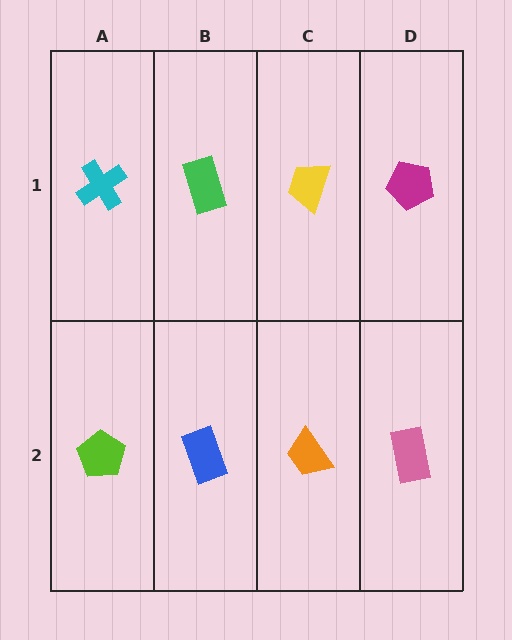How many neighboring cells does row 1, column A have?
2.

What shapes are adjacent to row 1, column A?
A lime pentagon (row 2, column A), a green rectangle (row 1, column B).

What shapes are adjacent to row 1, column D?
A pink rectangle (row 2, column D), a yellow trapezoid (row 1, column C).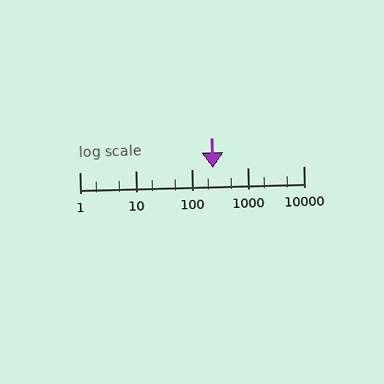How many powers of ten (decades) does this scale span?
The scale spans 4 decades, from 1 to 10000.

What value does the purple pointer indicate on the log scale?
The pointer indicates approximately 240.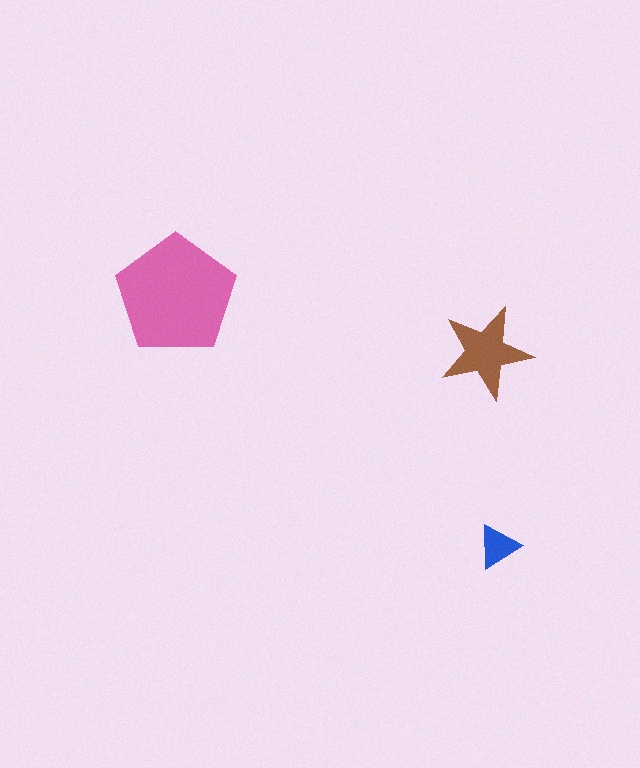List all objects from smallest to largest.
The blue triangle, the brown star, the pink pentagon.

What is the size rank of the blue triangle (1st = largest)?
3rd.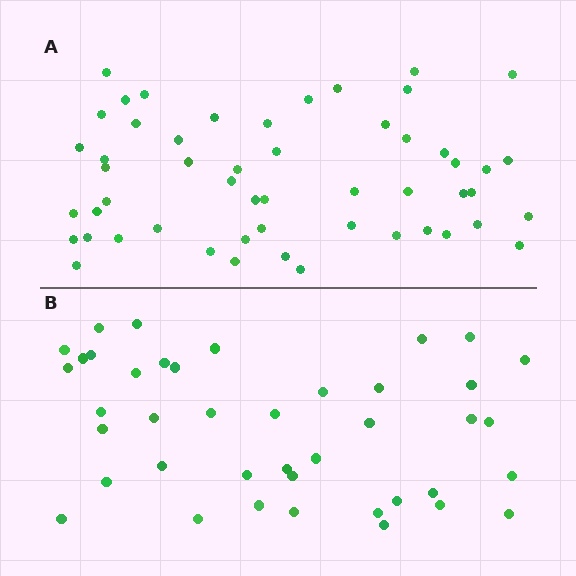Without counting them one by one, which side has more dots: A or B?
Region A (the top region) has more dots.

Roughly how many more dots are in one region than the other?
Region A has roughly 12 or so more dots than region B.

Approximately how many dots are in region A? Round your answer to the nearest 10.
About 50 dots. (The exact count is 53, which rounds to 50.)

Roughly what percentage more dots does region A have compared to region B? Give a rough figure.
About 30% more.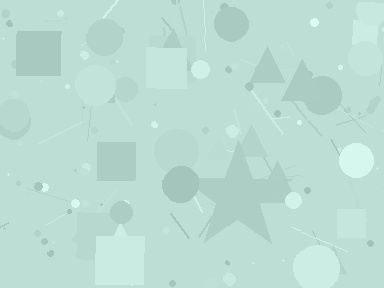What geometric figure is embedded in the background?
A star is embedded in the background.